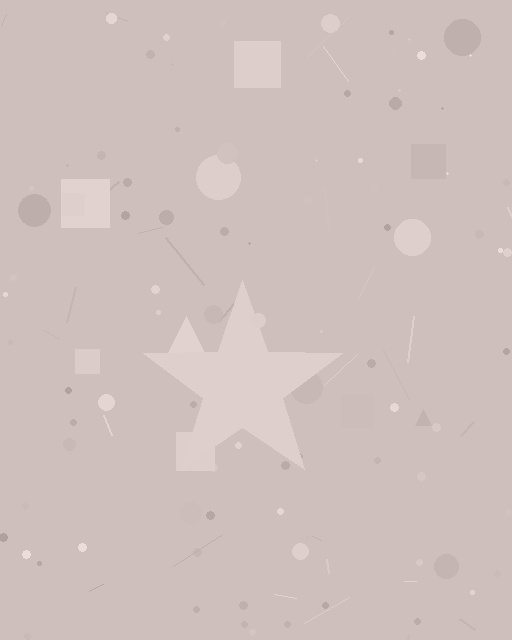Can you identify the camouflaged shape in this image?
The camouflaged shape is a star.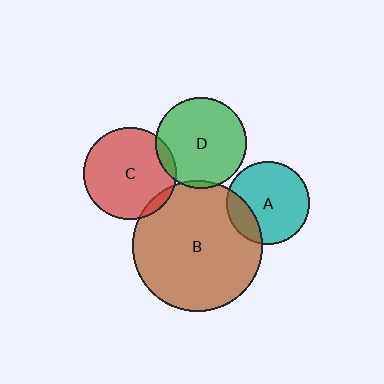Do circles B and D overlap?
Yes.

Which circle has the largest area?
Circle B (brown).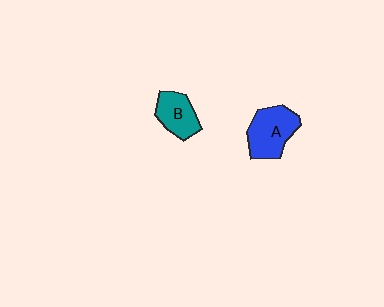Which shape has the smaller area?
Shape B (teal).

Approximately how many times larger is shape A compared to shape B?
Approximately 1.4 times.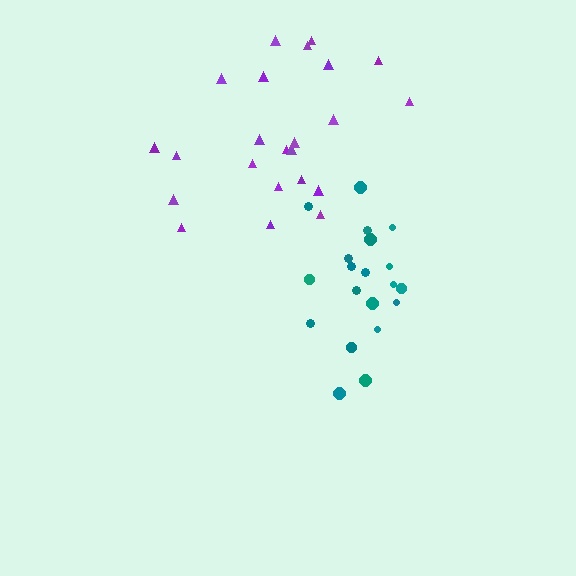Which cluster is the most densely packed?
Teal.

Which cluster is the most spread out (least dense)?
Purple.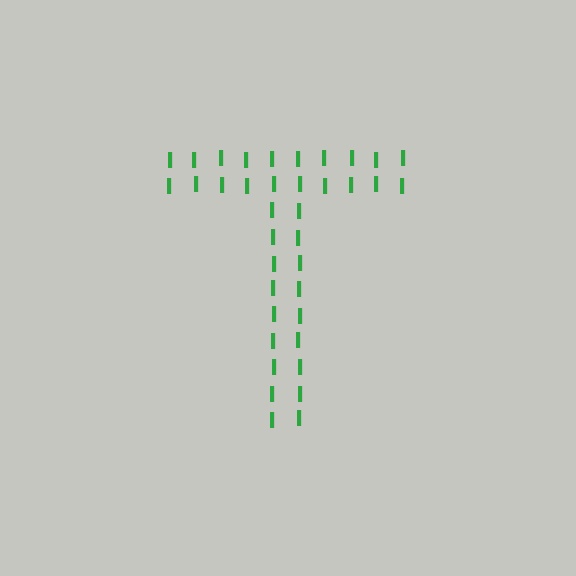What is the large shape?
The large shape is the letter T.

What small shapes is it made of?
It is made of small letter I's.